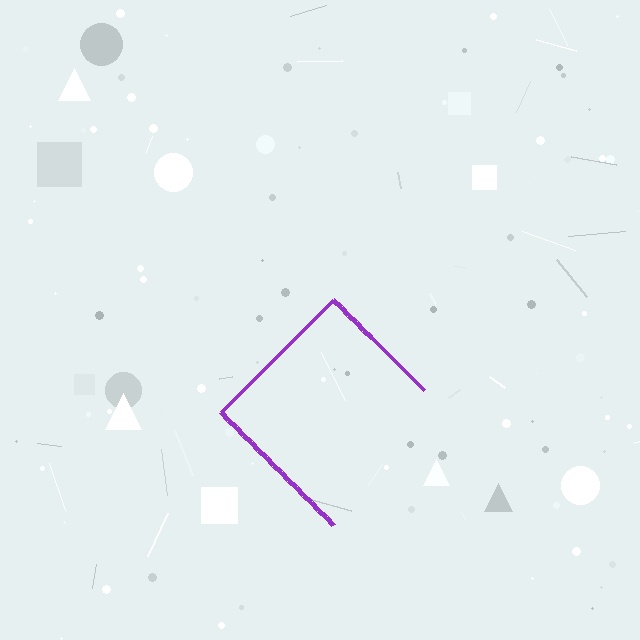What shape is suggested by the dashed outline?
The dashed outline suggests a diamond.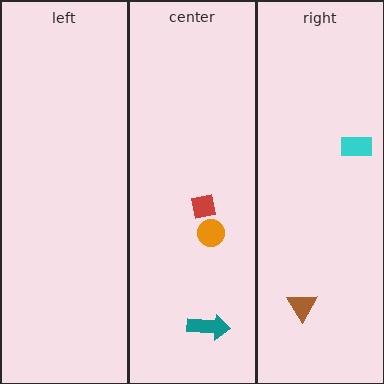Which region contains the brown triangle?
The right region.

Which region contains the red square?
The center region.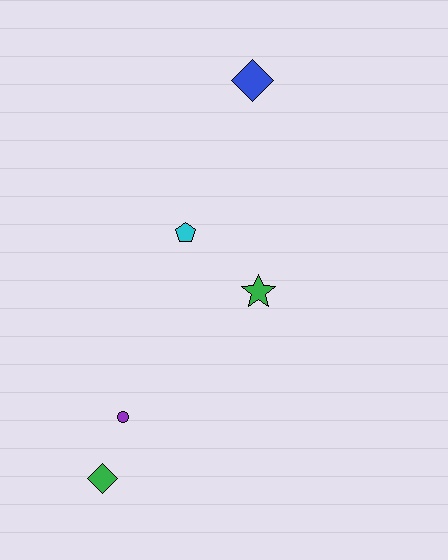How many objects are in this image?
There are 5 objects.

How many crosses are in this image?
There are no crosses.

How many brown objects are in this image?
There are no brown objects.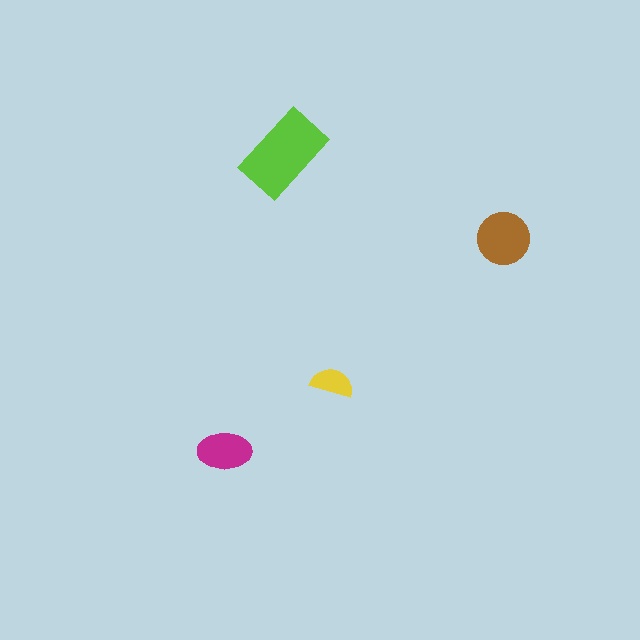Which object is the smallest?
The yellow semicircle.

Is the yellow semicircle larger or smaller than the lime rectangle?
Smaller.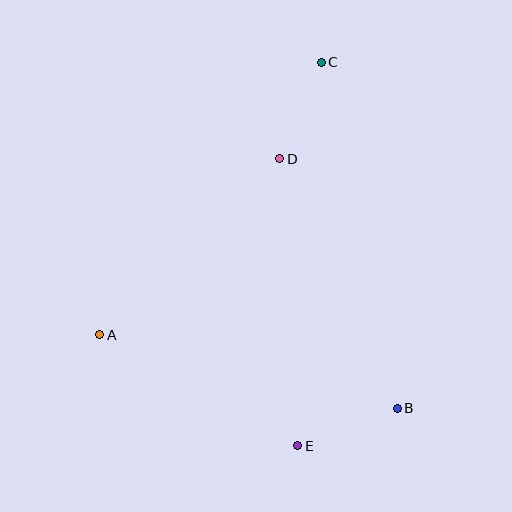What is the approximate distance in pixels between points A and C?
The distance between A and C is approximately 351 pixels.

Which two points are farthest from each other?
Points C and E are farthest from each other.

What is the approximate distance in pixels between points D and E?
The distance between D and E is approximately 288 pixels.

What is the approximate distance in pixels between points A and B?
The distance between A and B is approximately 307 pixels.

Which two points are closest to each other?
Points C and D are closest to each other.